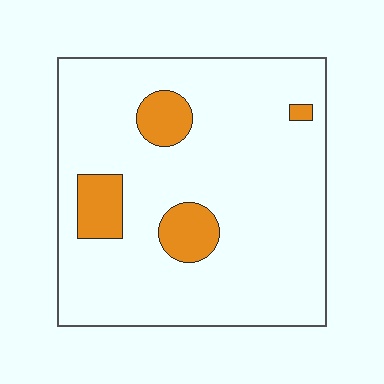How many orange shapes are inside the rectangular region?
4.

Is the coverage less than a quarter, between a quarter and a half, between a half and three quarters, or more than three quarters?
Less than a quarter.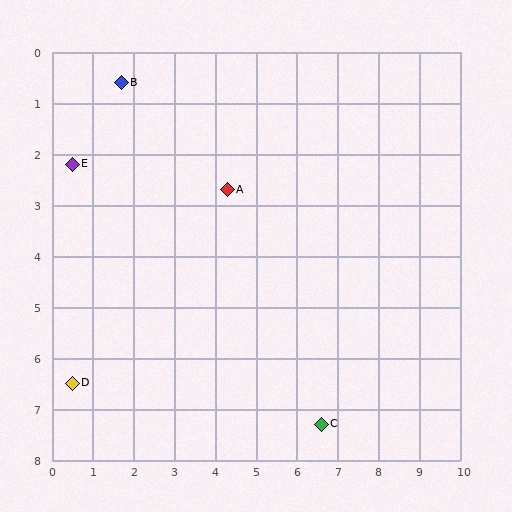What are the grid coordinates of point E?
Point E is at approximately (0.5, 2.2).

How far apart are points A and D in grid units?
Points A and D are about 5.4 grid units apart.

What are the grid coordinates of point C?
Point C is at approximately (6.6, 7.3).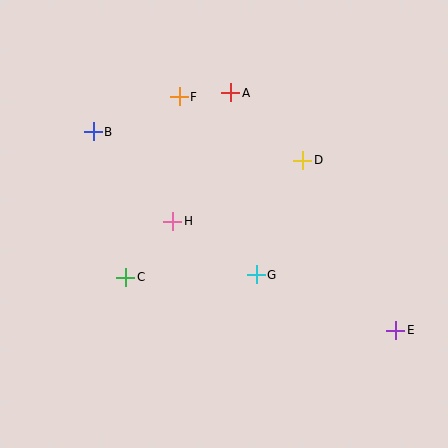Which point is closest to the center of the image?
Point H at (173, 221) is closest to the center.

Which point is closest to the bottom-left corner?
Point C is closest to the bottom-left corner.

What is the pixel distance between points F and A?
The distance between F and A is 52 pixels.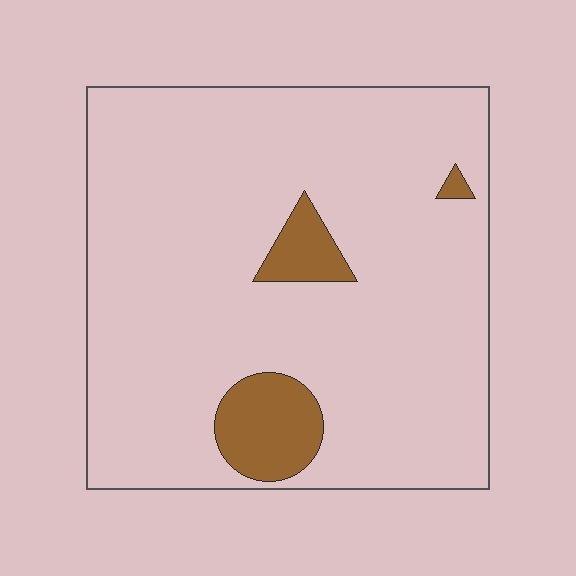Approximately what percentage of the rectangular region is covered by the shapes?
Approximately 10%.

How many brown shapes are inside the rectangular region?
3.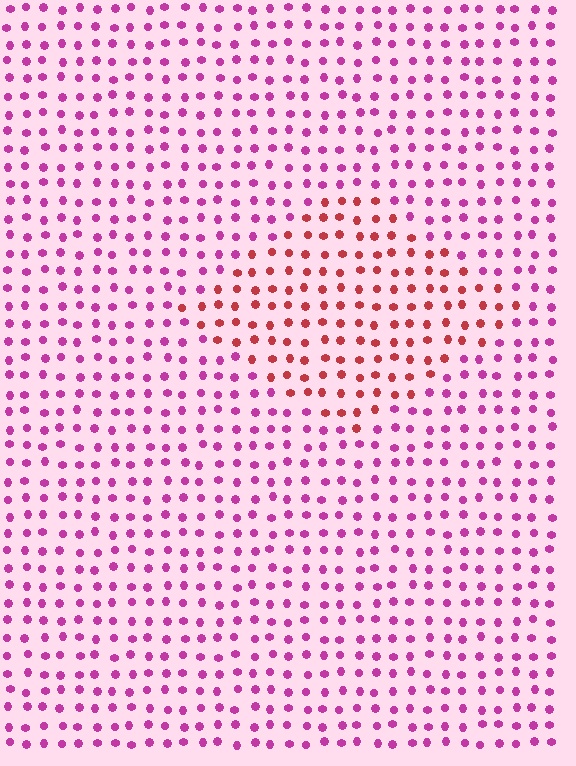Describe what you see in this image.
The image is filled with small magenta elements in a uniform arrangement. A diamond-shaped region is visible where the elements are tinted to a slightly different hue, forming a subtle color boundary.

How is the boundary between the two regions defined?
The boundary is defined purely by a slight shift in hue (about 42 degrees). Spacing, size, and orientation are identical on both sides.